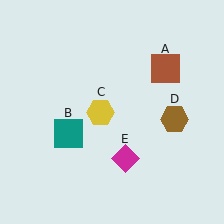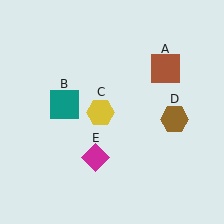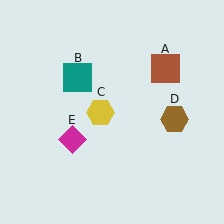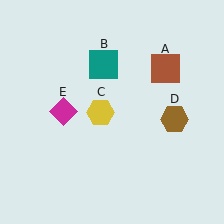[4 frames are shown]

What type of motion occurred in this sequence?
The teal square (object B), magenta diamond (object E) rotated clockwise around the center of the scene.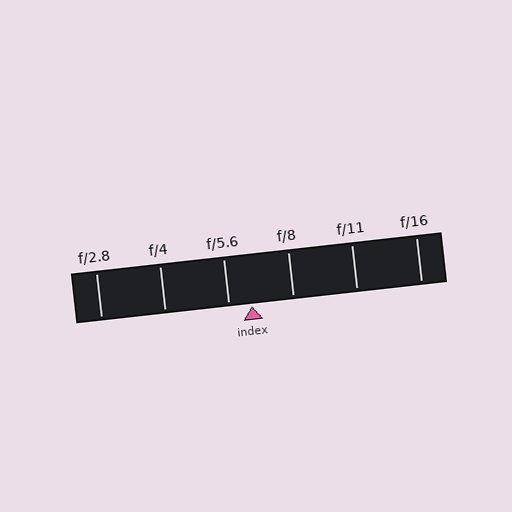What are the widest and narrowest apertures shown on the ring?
The widest aperture shown is f/2.8 and the narrowest is f/16.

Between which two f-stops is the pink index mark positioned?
The index mark is between f/5.6 and f/8.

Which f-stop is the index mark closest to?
The index mark is closest to f/5.6.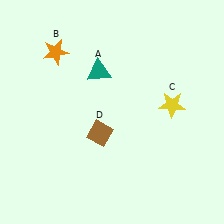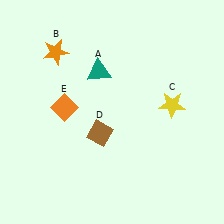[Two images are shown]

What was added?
An orange diamond (E) was added in Image 2.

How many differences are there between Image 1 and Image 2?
There is 1 difference between the two images.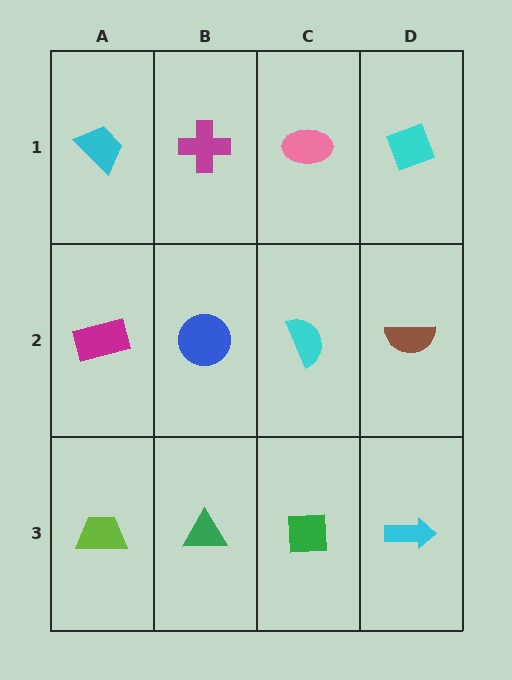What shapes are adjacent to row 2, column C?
A pink ellipse (row 1, column C), a green square (row 3, column C), a blue circle (row 2, column B), a brown semicircle (row 2, column D).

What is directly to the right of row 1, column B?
A pink ellipse.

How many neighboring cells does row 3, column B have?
3.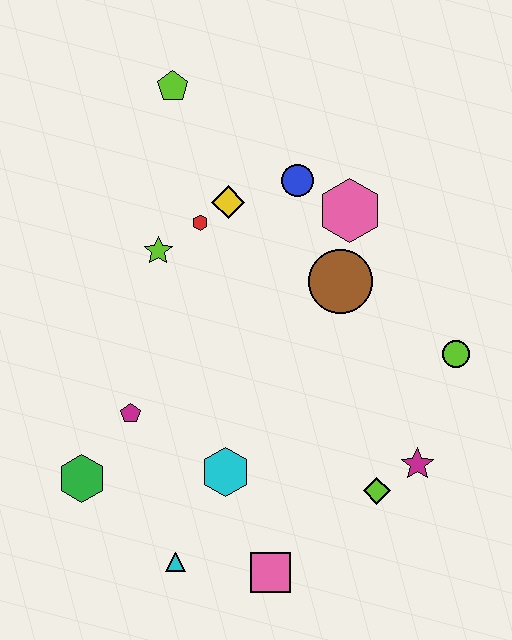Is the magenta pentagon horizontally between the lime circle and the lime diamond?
No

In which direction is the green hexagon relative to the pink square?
The green hexagon is to the left of the pink square.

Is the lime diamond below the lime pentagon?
Yes